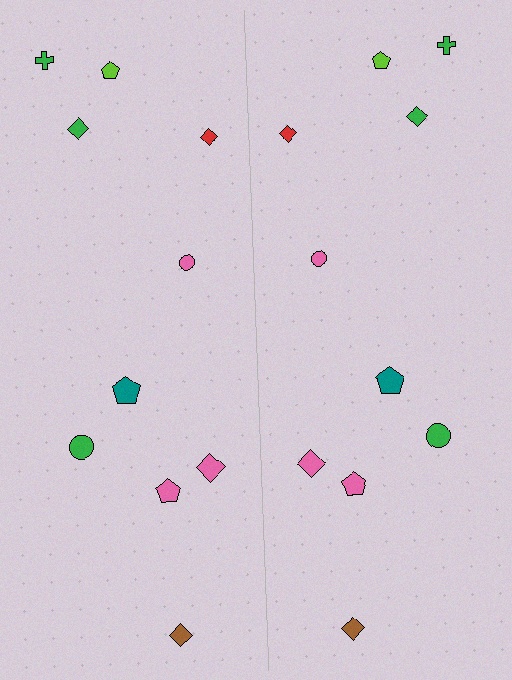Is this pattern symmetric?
Yes, this pattern has bilateral (reflection) symmetry.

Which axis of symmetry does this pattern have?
The pattern has a vertical axis of symmetry running through the center of the image.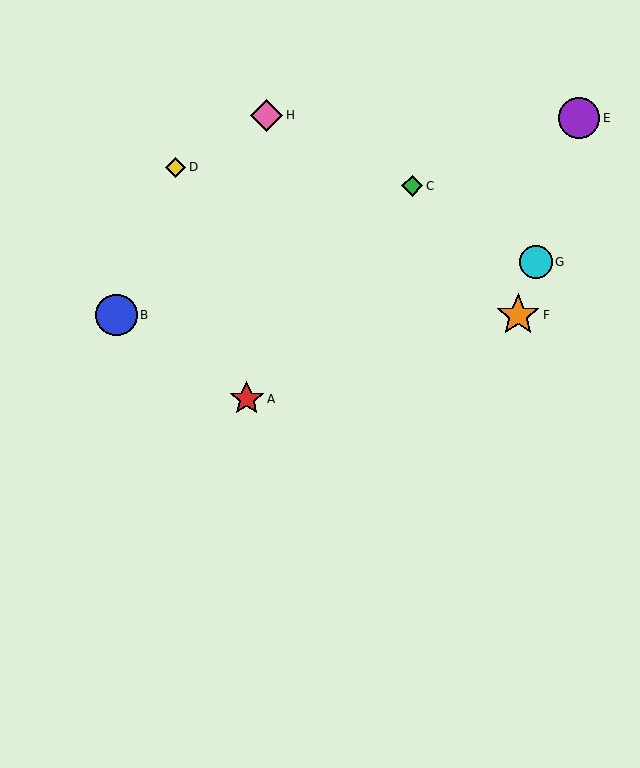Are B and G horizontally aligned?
No, B is at y≈315 and G is at y≈262.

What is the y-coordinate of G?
Object G is at y≈262.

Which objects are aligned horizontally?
Objects B, F are aligned horizontally.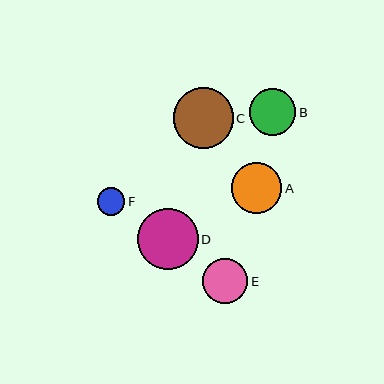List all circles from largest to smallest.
From largest to smallest: D, C, A, B, E, F.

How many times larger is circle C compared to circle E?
Circle C is approximately 1.3 times the size of circle E.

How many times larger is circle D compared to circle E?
Circle D is approximately 1.3 times the size of circle E.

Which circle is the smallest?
Circle F is the smallest with a size of approximately 28 pixels.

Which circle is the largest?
Circle D is the largest with a size of approximately 61 pixels.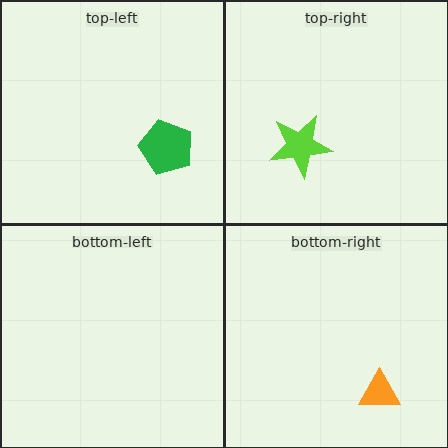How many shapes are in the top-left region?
1.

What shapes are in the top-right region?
The lime star.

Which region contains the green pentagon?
The top-left region.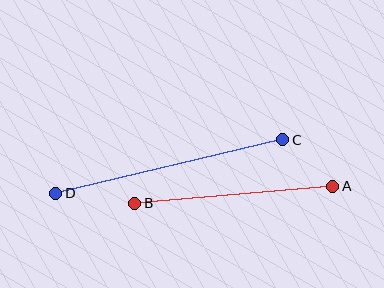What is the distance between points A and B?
The distance is approximately 199 pixels.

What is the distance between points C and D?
The distance is approximately 234 pixels.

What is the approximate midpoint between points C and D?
The midpoint is at approximately (169, 166) pixels.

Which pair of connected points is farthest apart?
Points C and D are farthest apart.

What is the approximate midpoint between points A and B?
The midpoint is at approximately (234, 195) pixels.